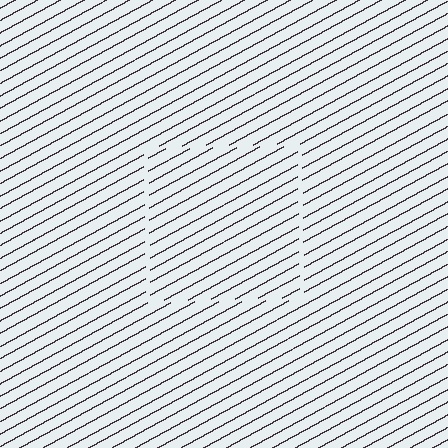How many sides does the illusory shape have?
4 sides — the line-ends trace a square.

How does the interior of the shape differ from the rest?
The interior of the shape contains the same grating, shifted by half a period — the contour is defined by the phase discontinuity where line-ends from the inner and outer gratings abut.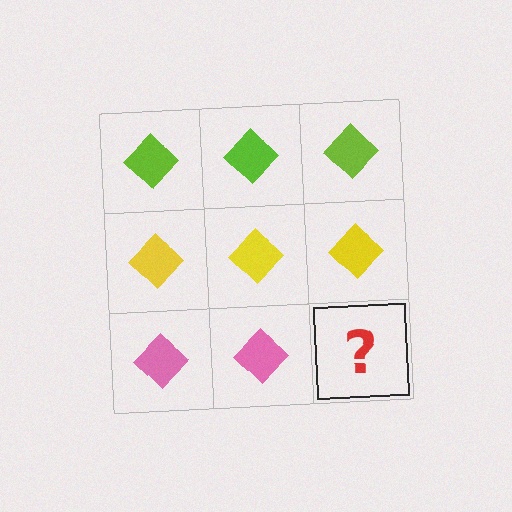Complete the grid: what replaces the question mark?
The question mark should be replaced with a pink diamond.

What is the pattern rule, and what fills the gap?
The rule is that each row has a consistent color. The gap should be filled with a pink diamond.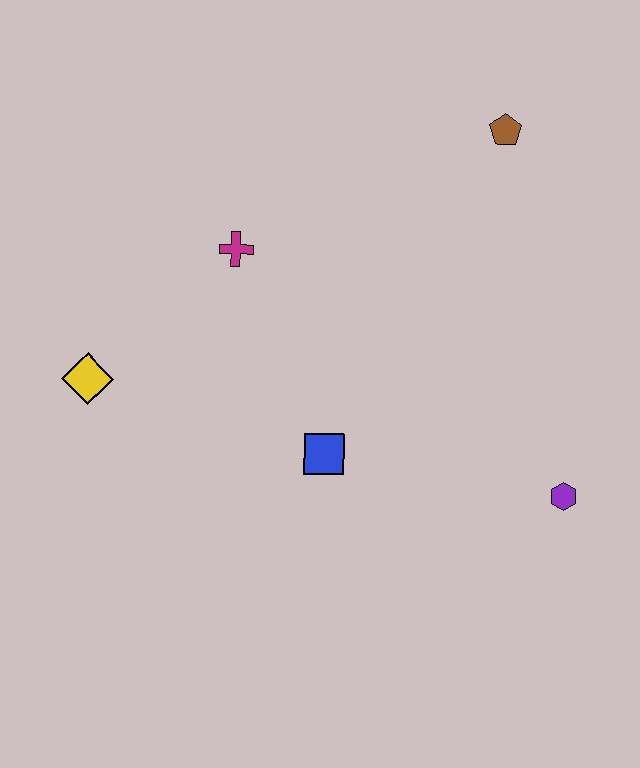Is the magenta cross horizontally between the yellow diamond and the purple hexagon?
Yes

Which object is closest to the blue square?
The magenta cross is closest to the blue square.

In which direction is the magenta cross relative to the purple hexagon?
The magenta cross is to the left of the purple hexagon.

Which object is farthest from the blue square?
The brown pentagon is farthest from the blue square.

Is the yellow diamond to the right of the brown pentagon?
No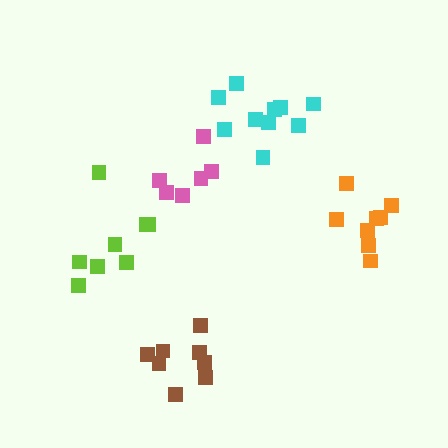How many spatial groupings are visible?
There are 5 spatial groupings.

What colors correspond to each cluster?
The clusters are colored: pink, orange, cyan, lime, brown.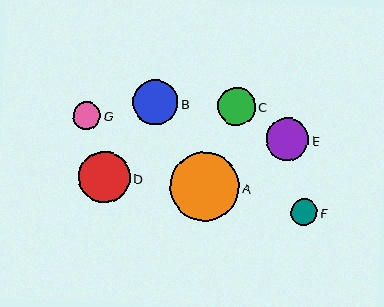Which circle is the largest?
Circle A is the largest with a size of approximately 69 pixels.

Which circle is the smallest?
Circle F is the smallest with a size of approximately 26 pixels.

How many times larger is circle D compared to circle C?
Circle D is approximately 1.4 times the size of circle C.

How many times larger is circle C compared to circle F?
Circle C is approximately 1.4 times the size of circle F.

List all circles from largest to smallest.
From largest to smallest: A, D, B, E, C, G, F.